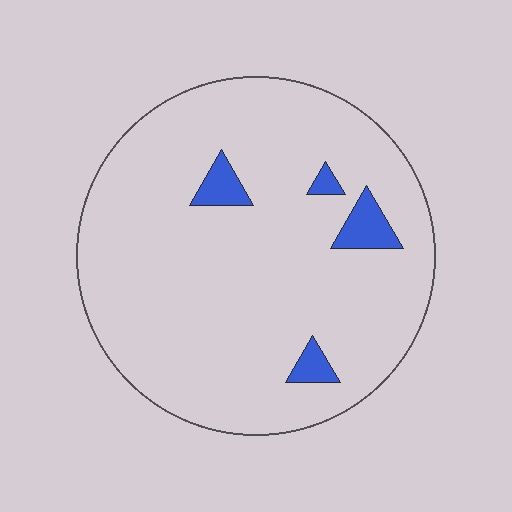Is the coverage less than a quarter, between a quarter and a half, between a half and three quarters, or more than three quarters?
Less than a quarter.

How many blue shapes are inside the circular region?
4.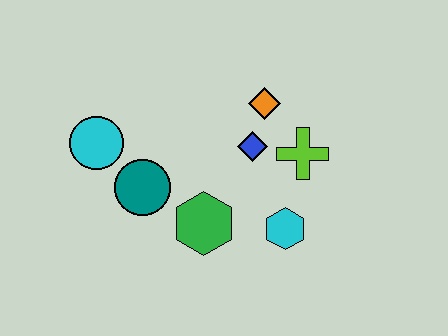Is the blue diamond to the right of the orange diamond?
No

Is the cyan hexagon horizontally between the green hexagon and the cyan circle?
No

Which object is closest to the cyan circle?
The teal circle is closest to the cyan circle.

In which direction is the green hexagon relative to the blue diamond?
The green hexagon is below the blue diamond.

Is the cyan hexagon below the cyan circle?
Yes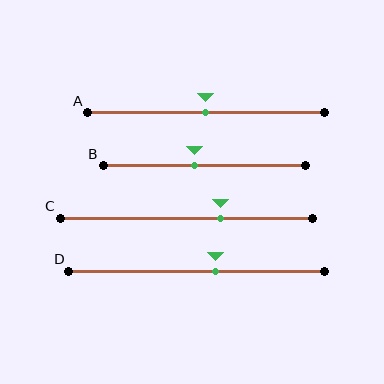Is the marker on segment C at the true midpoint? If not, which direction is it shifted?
No, the marker on segment C is shifted to the right by about 13% of the segment length.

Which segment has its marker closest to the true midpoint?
Segment A has its marker closest to the true midpoint.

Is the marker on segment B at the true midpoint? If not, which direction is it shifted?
No, the marker on segment B is shifted to the left by about 5% of the segment length.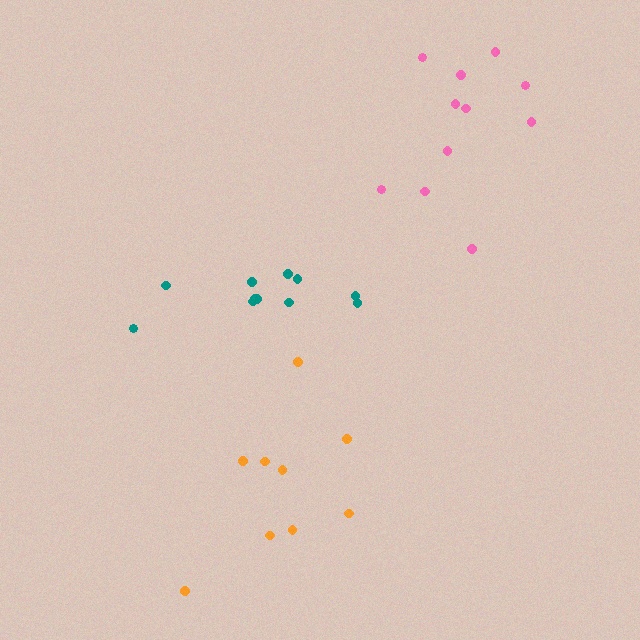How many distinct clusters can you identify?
There are 3 distinct clusters.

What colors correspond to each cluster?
The clusters are colored: pink, teal, orange.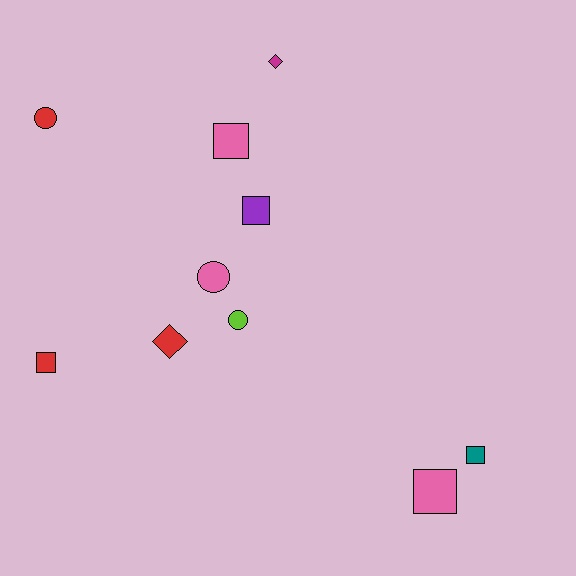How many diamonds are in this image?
There are 2 diamonds.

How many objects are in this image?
There are 10 objects.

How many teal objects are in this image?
There is 1 teal object.